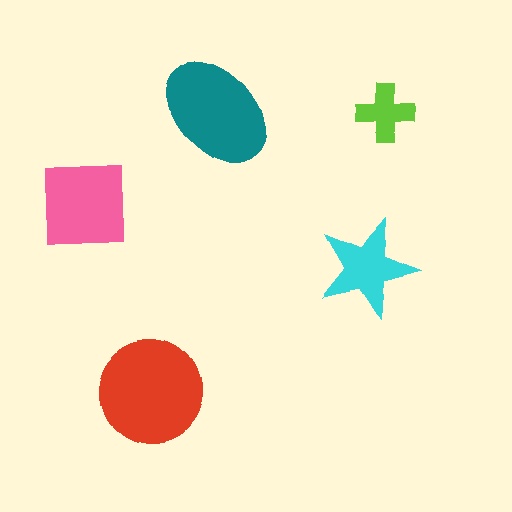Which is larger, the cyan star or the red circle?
The red circle.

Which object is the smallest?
The lime cross.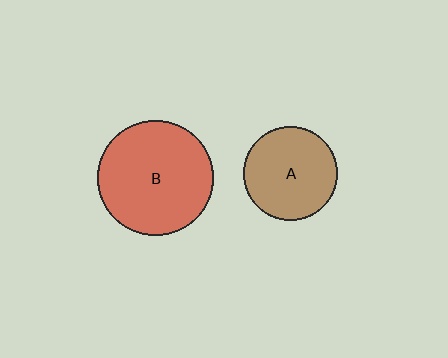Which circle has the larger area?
Circle B (red).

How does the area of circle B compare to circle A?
Approximately 1.5 times.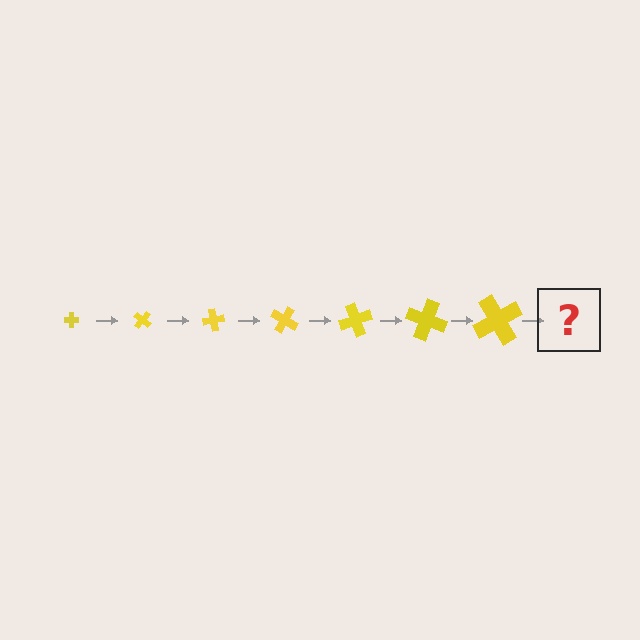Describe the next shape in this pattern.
It should be a cross, larger than the previous one and rotated 280 degrees from the start.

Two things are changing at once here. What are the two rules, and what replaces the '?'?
The two rules are that the cross grows larger each step and it rotates 40 degrees each step. The '?' should be a cross, larger than the previous one and rotated 280 degrees from the start.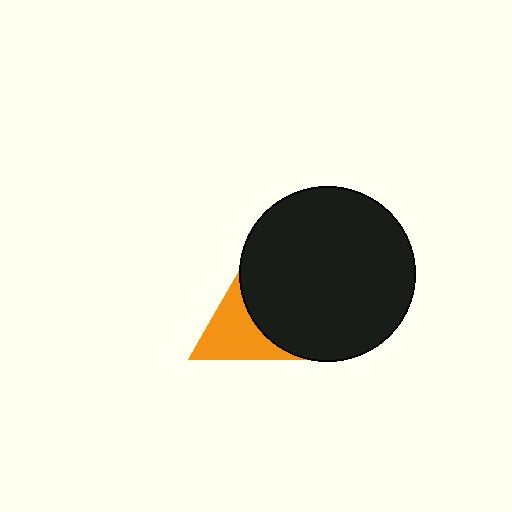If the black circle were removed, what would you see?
You would see the complete orange triangle.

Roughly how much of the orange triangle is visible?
About half of it is visible (roughly 47%).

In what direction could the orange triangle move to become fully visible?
The orange triangle could move left. That would shift it out from behind the black circle entirely.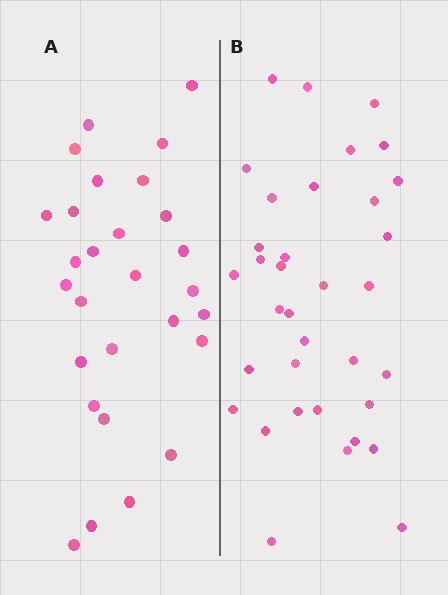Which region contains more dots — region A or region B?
Region B (the right region) has more dots.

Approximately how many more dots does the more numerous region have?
Region B has roughly 8 or so more dots than region A.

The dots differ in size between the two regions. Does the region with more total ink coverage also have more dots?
No. Region A has more total ink coverage because its dots are larger, but region B actually contains more individual dots. Total area can be misleading — the number of items is what matters here.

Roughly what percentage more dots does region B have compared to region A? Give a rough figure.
About 25% more.